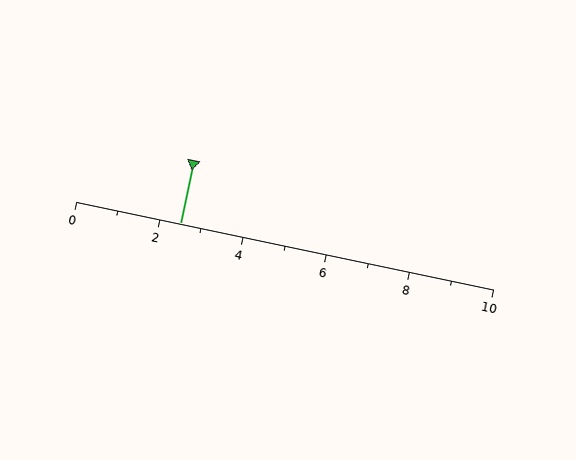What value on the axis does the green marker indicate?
The marker indicates approximately 2.5.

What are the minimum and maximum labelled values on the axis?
The axis runs from 0 to 10.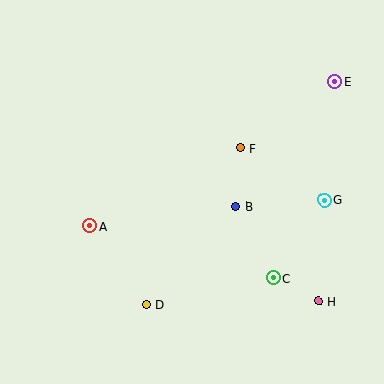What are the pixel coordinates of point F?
Point F is at (240, 148).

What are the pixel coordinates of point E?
Point E is at (335, 82).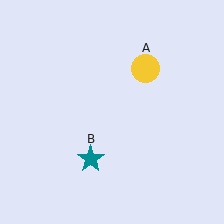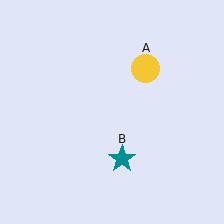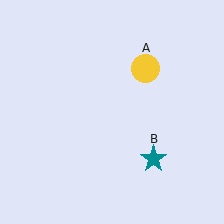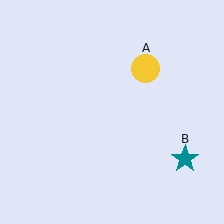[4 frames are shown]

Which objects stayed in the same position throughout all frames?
Yellow circle (object A) remained stationary.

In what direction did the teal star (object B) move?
The teal star (object B) moved right.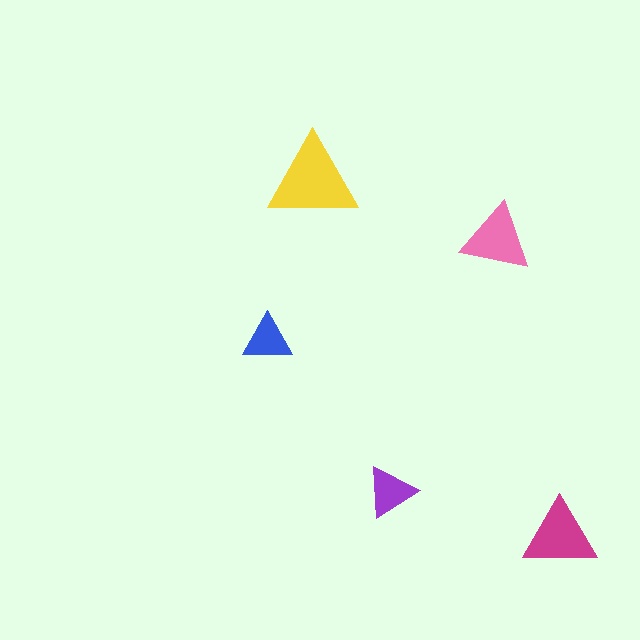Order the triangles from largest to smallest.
the yellow one, the magenta one, the pink one, the purple one, the blue one.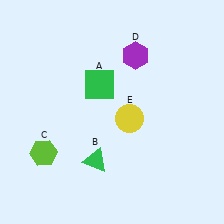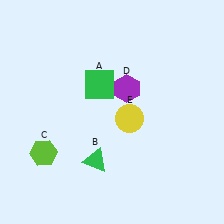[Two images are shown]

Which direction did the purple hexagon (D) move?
The purple hexagon (D) moved down.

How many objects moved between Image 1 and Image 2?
1 object moved between the two images.